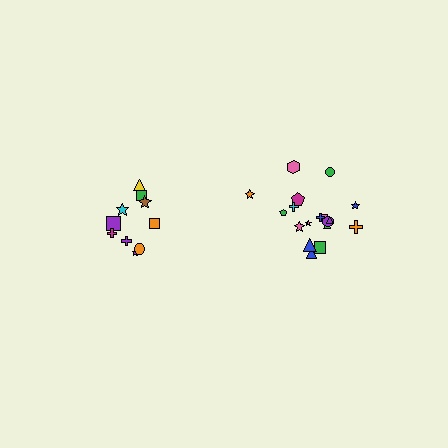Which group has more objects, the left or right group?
The right group.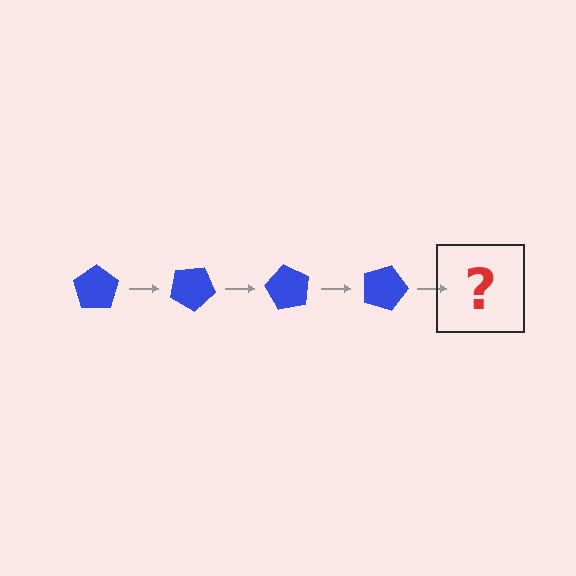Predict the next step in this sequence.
The next step is a blue pentagon rotated 120 degrees.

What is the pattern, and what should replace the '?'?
The pattern is that the pentagon rotates 30 degrees each step. The '?' should be a blue pentagon rotated 120 degrees.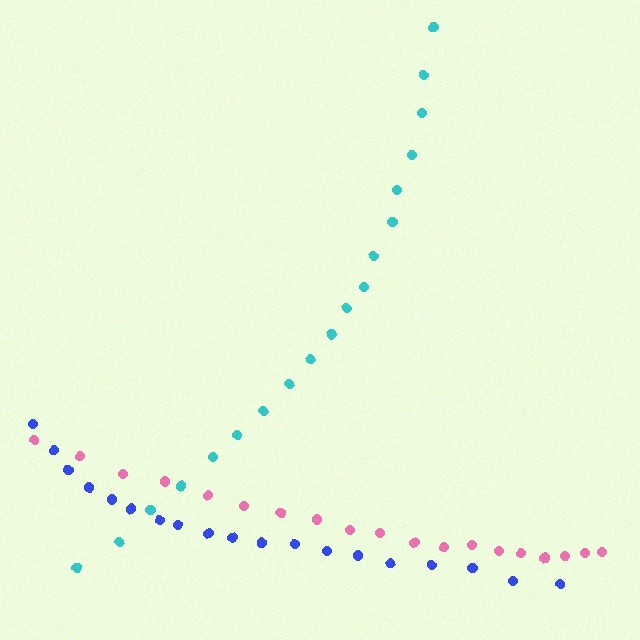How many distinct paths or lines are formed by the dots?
There are 3 distinct paths.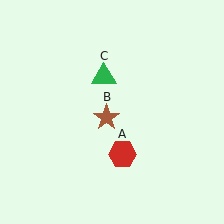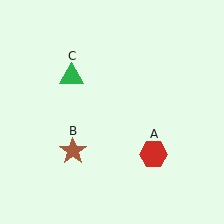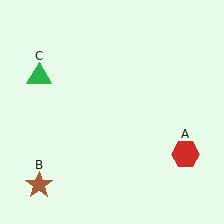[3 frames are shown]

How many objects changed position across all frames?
3 objects changed position: red hexagon (object A), brown star (object B), green triangle (object C).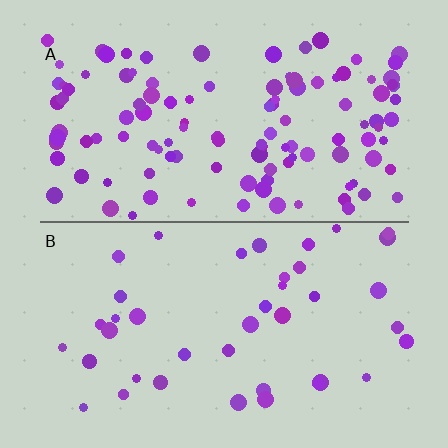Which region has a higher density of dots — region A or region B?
A (the top).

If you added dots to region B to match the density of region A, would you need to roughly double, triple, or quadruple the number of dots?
Approximately triple.